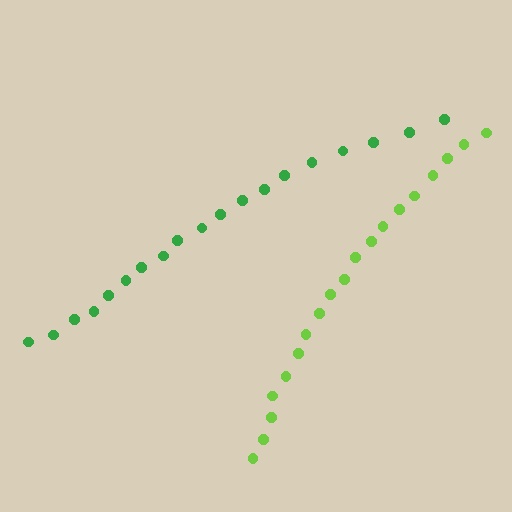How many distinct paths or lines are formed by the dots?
There are 2 distinct paths.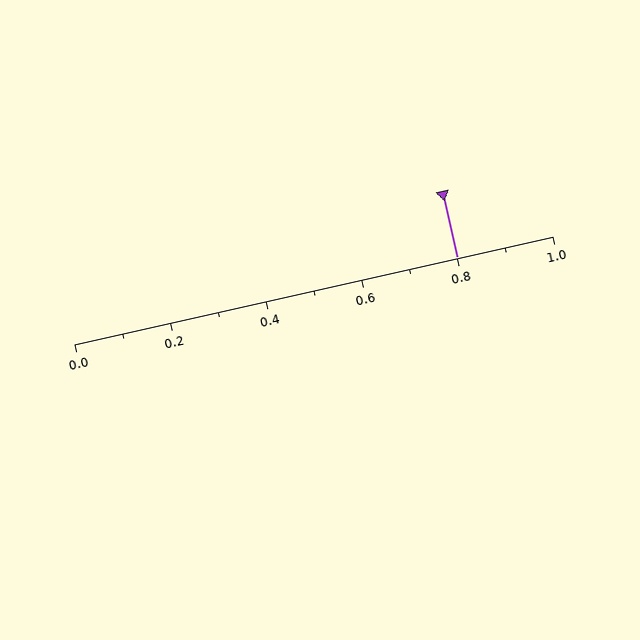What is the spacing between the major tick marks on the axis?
The major ticks are spaced 0.2 apart.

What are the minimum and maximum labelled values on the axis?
The axis runs from 0.0 to 1.0.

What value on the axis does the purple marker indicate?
The marker indicates approximately 0.8.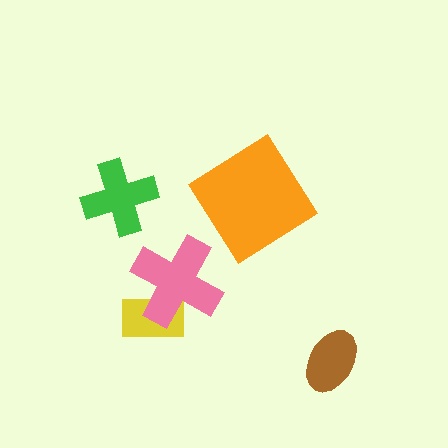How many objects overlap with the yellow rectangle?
1 object overlaps with the yellow rectangle.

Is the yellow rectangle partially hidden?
Yes, it is partially covered by another shape.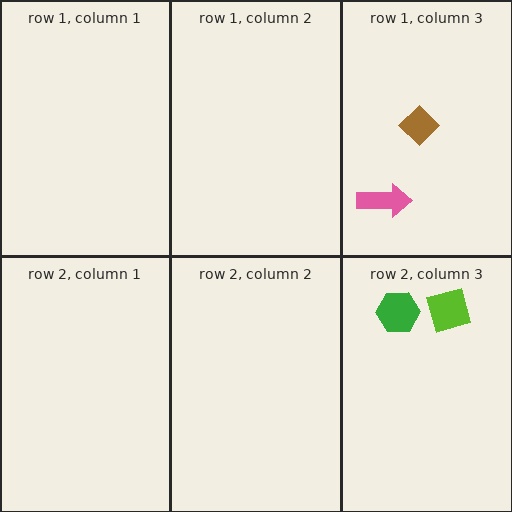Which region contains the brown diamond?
The row 1, column 3 region.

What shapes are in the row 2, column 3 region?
The lime square, the green hexagon.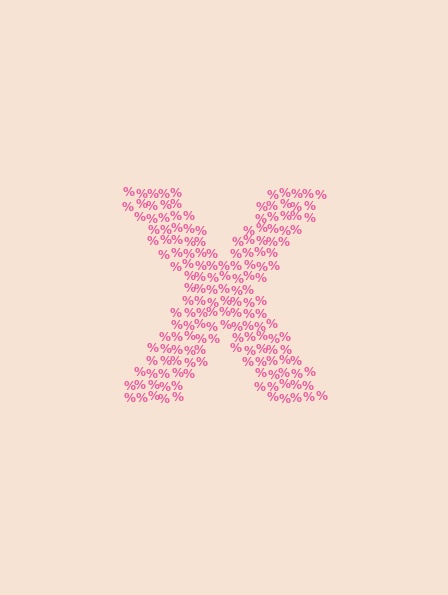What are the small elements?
The small elements are percent signs.